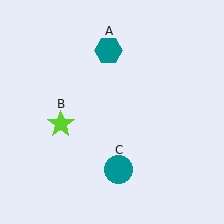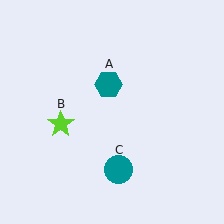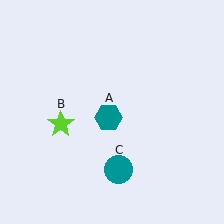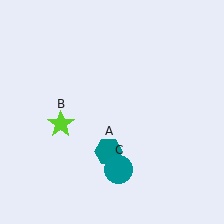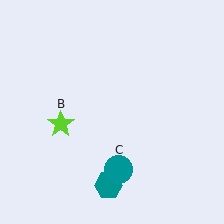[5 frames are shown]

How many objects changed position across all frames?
1 object changed position: teal hexagon (object A).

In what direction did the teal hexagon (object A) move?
The teal hexagon (object A) moved down.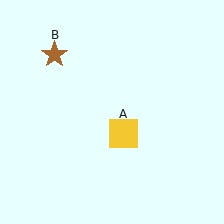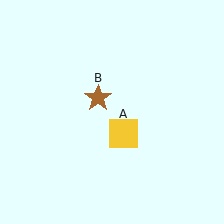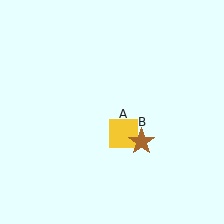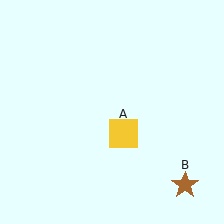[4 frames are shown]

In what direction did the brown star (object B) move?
The brown star (object B) moved down and to the right.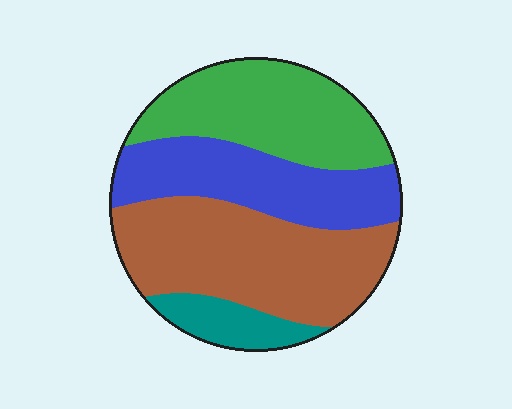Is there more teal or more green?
Green.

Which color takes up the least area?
Teal, at roughly 10%.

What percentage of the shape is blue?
Blue covers 25% of the shape.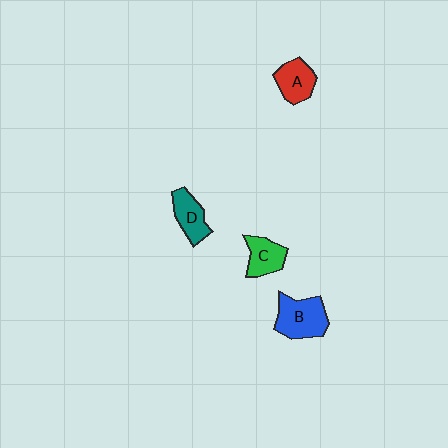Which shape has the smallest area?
Shape C (green).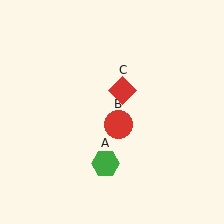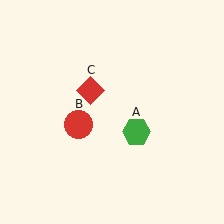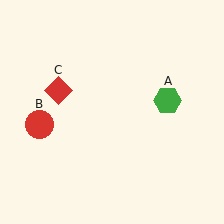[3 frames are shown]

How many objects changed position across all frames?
3 objects changed position: green hexagon (object A), red circle (object B), red diamond (object C).